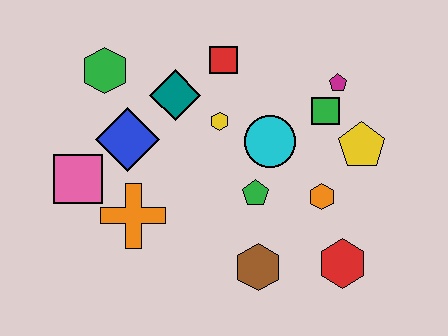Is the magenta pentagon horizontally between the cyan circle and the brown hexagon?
No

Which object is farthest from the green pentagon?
The green hexagon is farthest from the green pentagon.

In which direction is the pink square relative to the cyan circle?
The pink square is to the left of the cyan circle.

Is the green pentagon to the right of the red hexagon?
No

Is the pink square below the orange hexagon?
No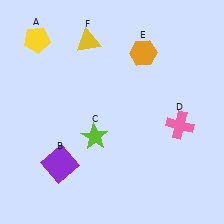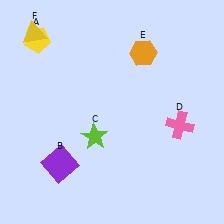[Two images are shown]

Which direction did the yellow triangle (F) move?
The yellow triangle (F) moved left.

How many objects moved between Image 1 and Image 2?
1 object moved between the two images.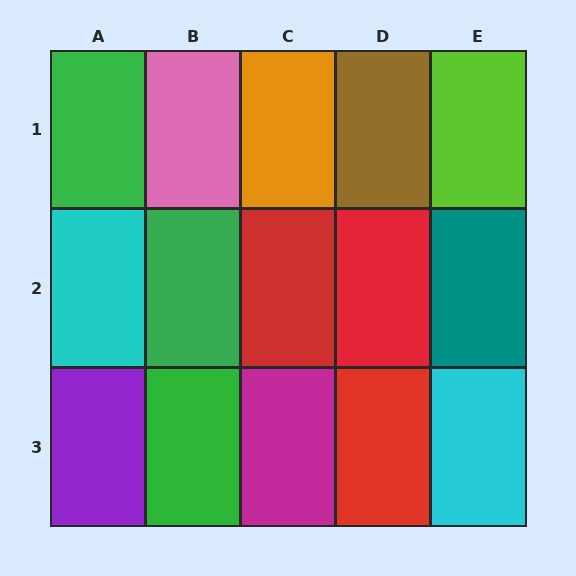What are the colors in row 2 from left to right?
Cyan, green, red, red, teal.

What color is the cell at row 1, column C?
Orange.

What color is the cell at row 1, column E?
Lime.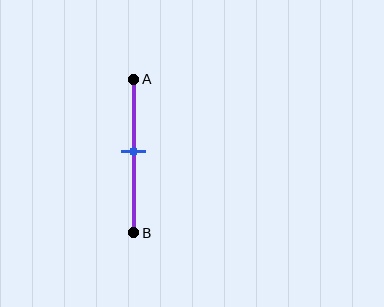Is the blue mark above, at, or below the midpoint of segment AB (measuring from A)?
The blue mark is approximately at the midpoint of segment AB.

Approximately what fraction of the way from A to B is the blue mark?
The blue mark is approximately 45% of the way from A to B.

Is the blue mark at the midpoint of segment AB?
Yes, the mark is approximately at the midpoint.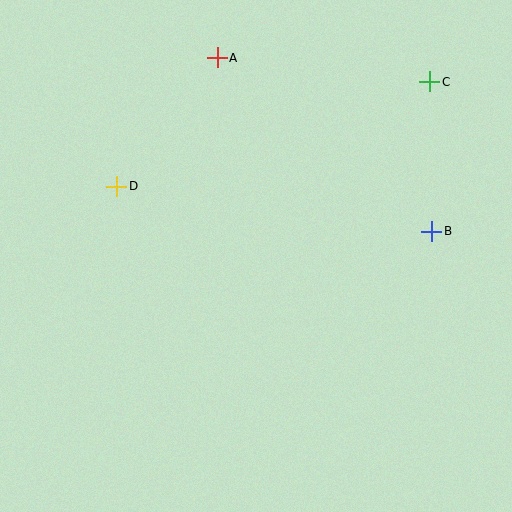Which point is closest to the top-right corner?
Point C is closest to the top-right corner.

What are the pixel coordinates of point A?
Point A is at (217, 58).